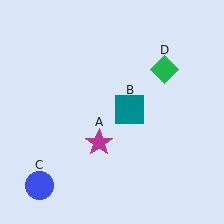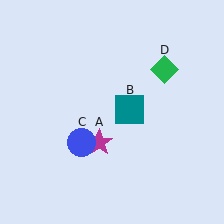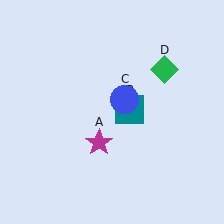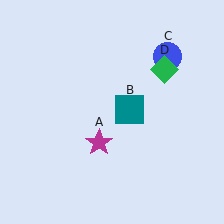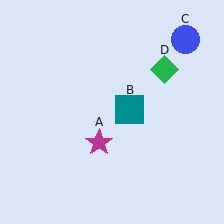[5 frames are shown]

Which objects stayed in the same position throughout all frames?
Magenta star (object A) and teal square (object B) and green diamond (object D) remained stationary.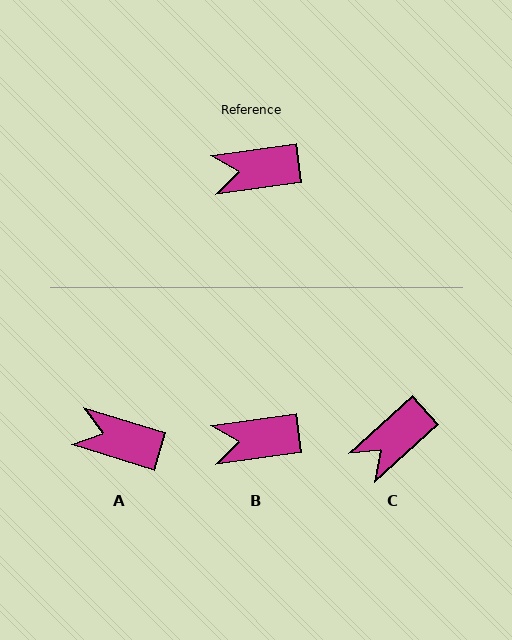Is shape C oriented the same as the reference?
No, it is off by about 34 degrees.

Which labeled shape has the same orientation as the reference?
B.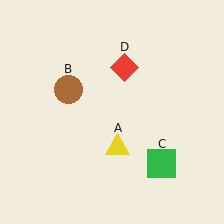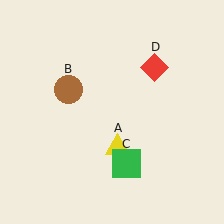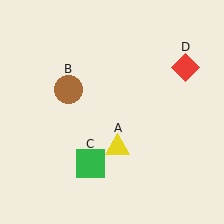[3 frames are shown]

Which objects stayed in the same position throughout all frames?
Yellow triangle (object A) and brown circle (object B) remained stationary.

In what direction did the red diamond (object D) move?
The red diamond (object D) moved right.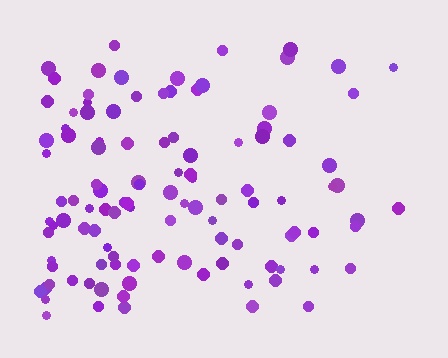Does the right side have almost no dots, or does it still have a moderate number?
Still a moderate number, just noticeably fewer than the left.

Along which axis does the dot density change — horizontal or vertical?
Horizontal.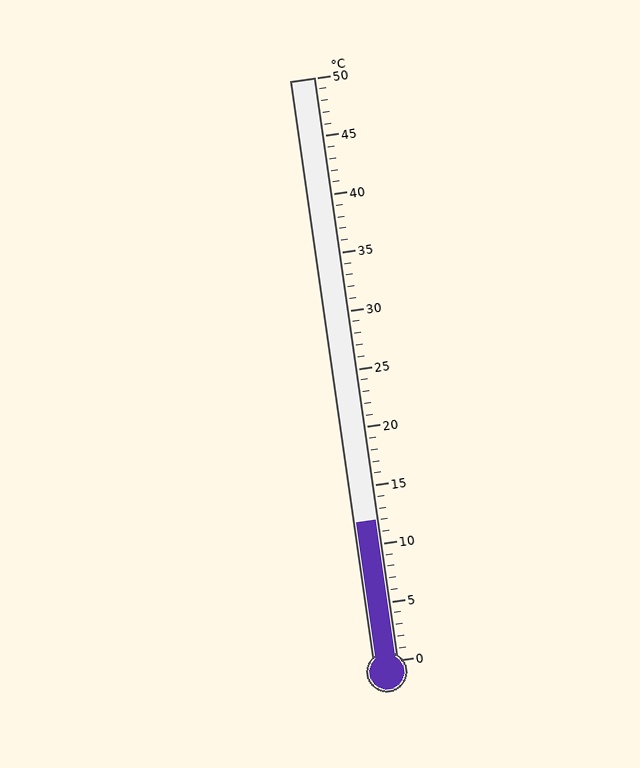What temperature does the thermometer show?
The thermometer shows approximately 12°C.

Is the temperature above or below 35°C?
The temperature is below 35°C.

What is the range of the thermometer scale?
The thermometer scale ranges from 0°C to 50°C.